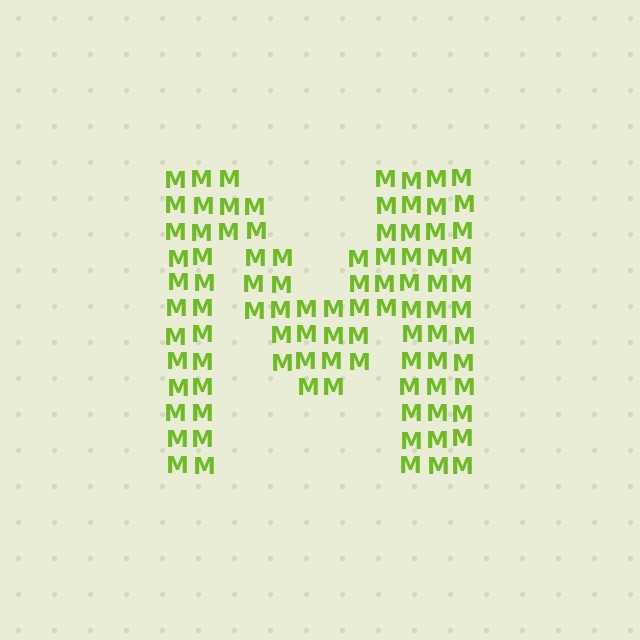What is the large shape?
The large shape is the letter M.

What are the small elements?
The small elements are letter M's.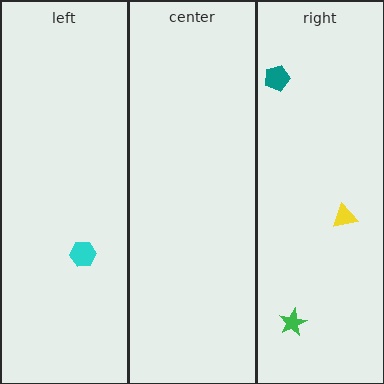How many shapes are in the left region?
1.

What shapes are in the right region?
The teal pentagon, the yellow triangle, the green star.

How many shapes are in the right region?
3.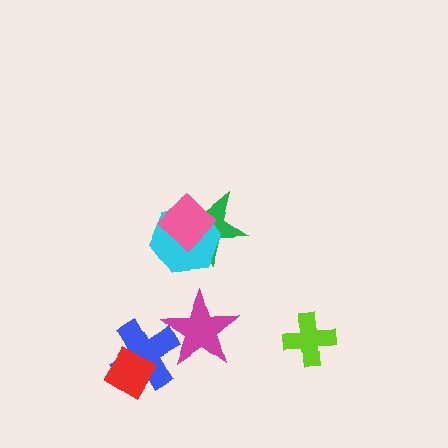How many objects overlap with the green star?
2 objects overlap with the green star.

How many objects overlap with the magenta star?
1 object overlaps with the magenta star.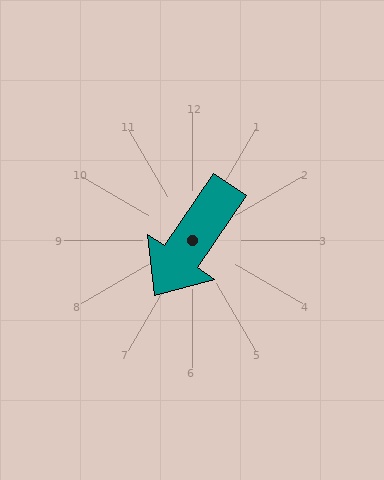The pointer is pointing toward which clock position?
Roughly 7 o'clock.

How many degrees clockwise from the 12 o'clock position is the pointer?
Approximately 214 degrees.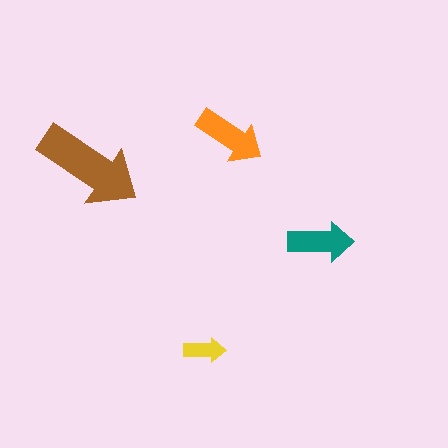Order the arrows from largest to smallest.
the brown one, the orange one, the teal one, the yellow one.